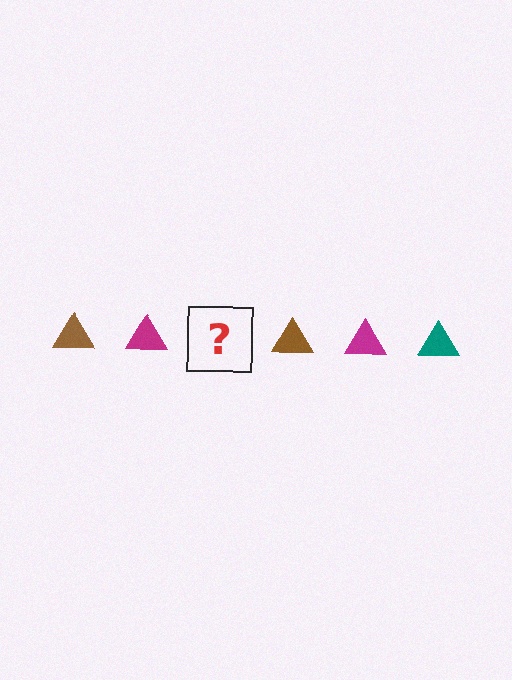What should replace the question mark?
The question mark should be replaced with a teal triangle.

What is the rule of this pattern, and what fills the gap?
The rule is that the pattern cycles through brown, magenta, teal triangles. The gap should be filled with a teal triangle.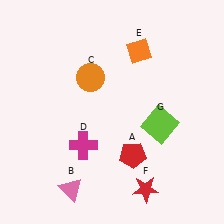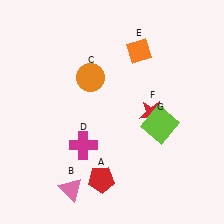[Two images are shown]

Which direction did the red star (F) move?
The red star (F) moved up.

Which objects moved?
The objects that moved are: the red pentagon (A), the red star (F).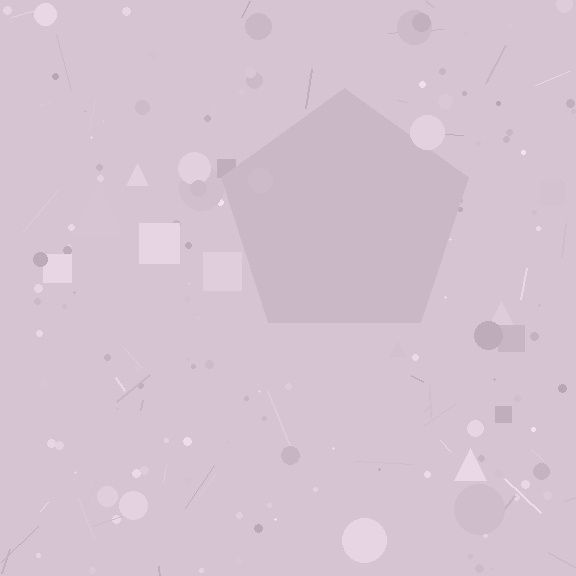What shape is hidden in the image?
A pentagon is hidden in the image.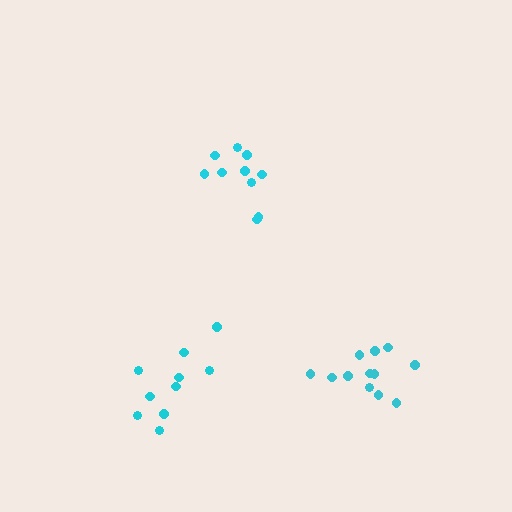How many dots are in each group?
Group 1: 11 dots, Group 2: 10 dots, Group 3: 12 dots (33 total).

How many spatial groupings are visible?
There are 3 spatial groupings.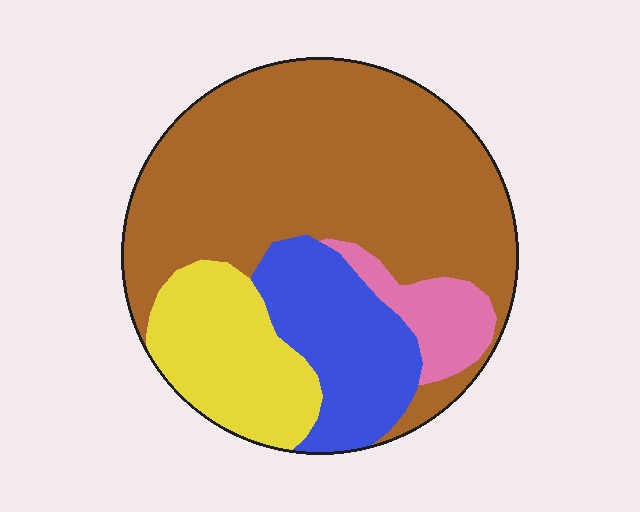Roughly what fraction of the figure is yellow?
Yellow takes up about one sixth (1/6) of the figure.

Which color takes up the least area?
Pink, at roughly 10%.